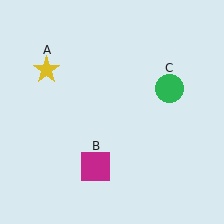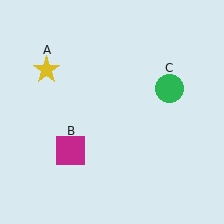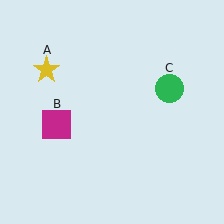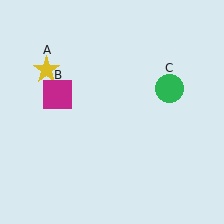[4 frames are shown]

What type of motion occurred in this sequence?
The magenta square (object B) rotated clockwise around the center of the scene.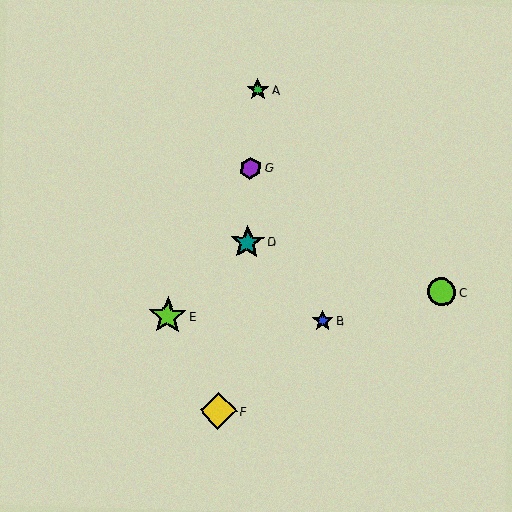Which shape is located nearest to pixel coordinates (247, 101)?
The green star (labeled A) at (257, 90) is nearest to that location.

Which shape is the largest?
The lime star (labeled E) is the largest.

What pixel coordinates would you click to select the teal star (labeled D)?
Click at (247, 242) to select the teal star D.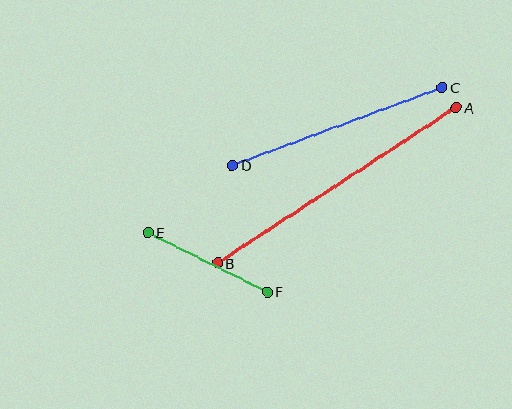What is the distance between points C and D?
The distance is approximately 224 pixels.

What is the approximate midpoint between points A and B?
The midpoint is at approximately (337, 185) pixels.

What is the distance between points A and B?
The distance is approximately 285 pixels.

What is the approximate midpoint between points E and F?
The midpoint is at approximately (208, 262) pixels.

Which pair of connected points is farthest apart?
Points A and B are farthest apart.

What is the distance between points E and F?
The distance is approximately 133 pixels.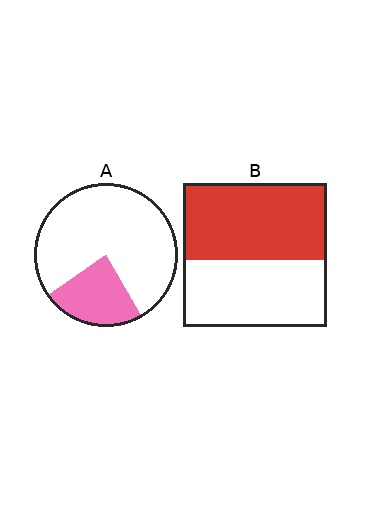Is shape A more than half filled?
No.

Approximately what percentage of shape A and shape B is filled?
A is approximately 25% and B is approximately 55%.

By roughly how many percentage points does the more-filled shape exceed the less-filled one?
By roughly 30 percentage points (B over A).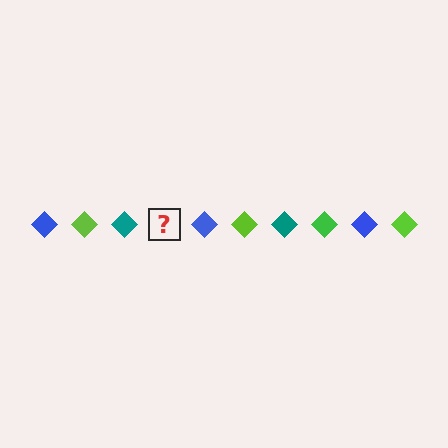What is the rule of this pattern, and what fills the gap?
The rule is that the pattern cycles through blue, lime, teal, green diamonds. The gap should be filled with a green diamond.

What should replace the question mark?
The question mark should be replaced with a green diamond.